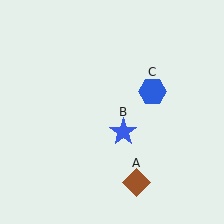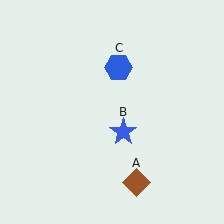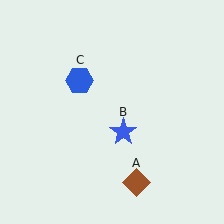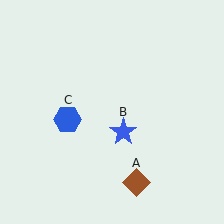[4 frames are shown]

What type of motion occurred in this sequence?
The blue hexagon (object C) rotated counterclockwise around the center of the scene.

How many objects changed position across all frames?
1 object changed position: blue hexagon (object C).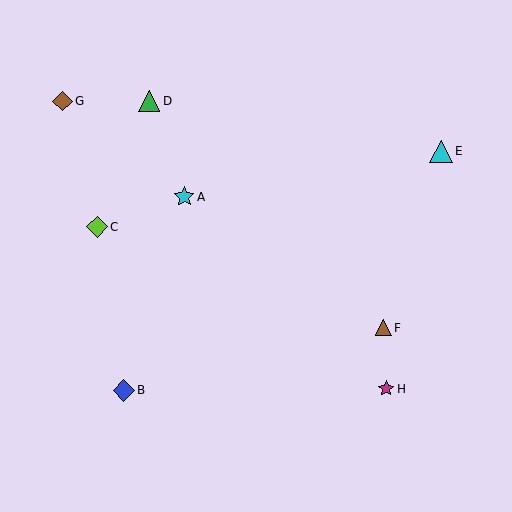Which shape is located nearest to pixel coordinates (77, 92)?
The brown diamond (labeled G) at (63, 101) is nearest to that location.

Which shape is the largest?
The cyan triangle (labeled E) is the largest.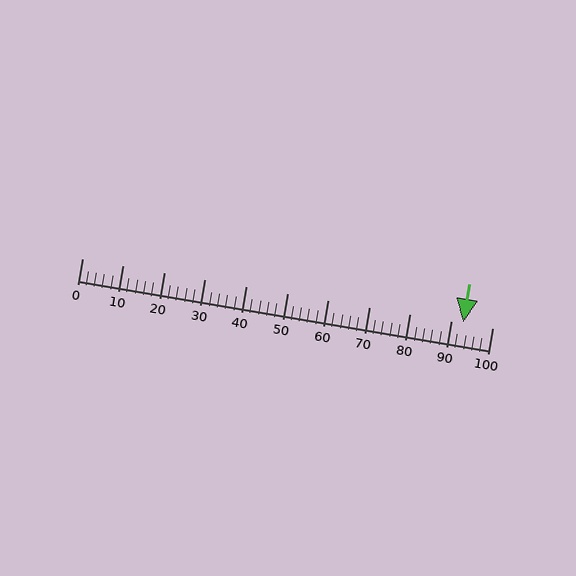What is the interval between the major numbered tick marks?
The major tick marks are spaced 10 units apart.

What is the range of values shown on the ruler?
The ruler shows values from 0 to 100.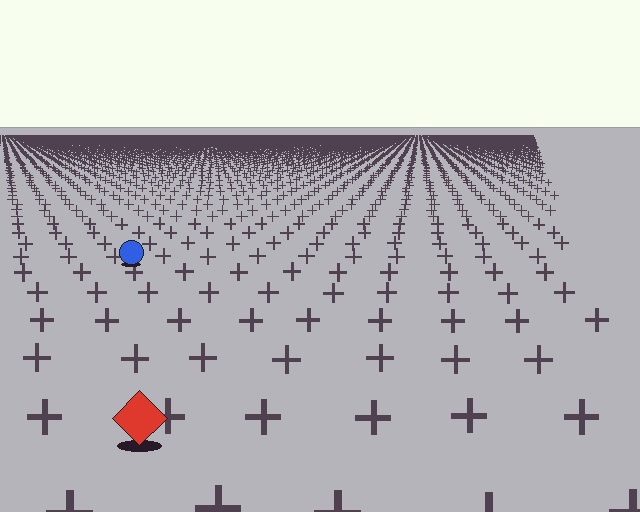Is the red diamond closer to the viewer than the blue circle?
Yes. The red diamond is closer — you can tell from the texture gradient: the ground texture is coarser near it.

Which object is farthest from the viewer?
The blue circle is farthest from the viewer. It appears smaller and the ground texture around it is denser.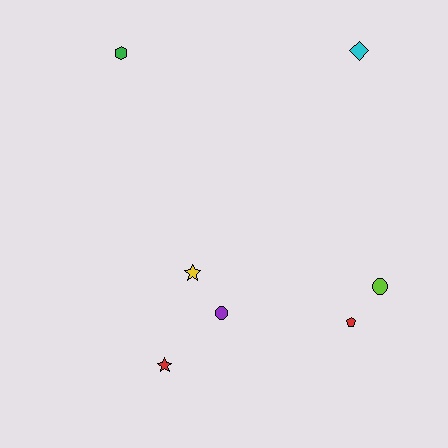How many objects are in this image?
There are 7 objects.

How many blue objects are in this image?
There are no blue objects.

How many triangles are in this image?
There are no triangles.